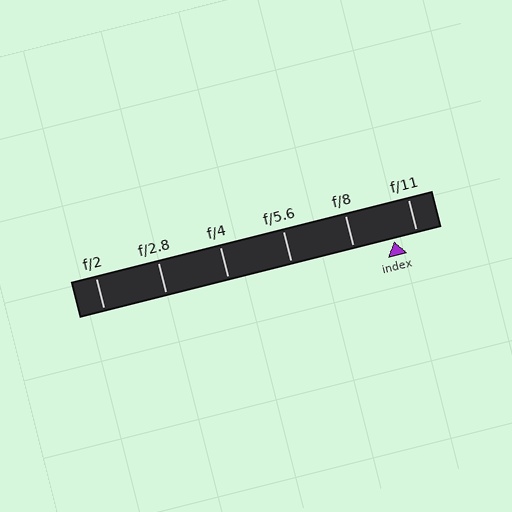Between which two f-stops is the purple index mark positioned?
The index mark is between f/8 and f/11.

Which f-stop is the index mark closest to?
The index mark is closest to f/11.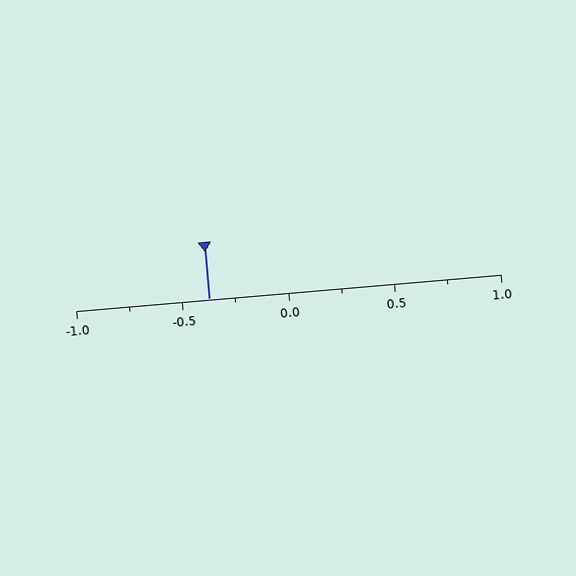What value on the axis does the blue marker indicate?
The marker indicates approximately -0.38.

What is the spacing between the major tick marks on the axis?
The major ticks are spaced 0.5 apart.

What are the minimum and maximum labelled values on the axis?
The axis runs from -1.0 to 1.0.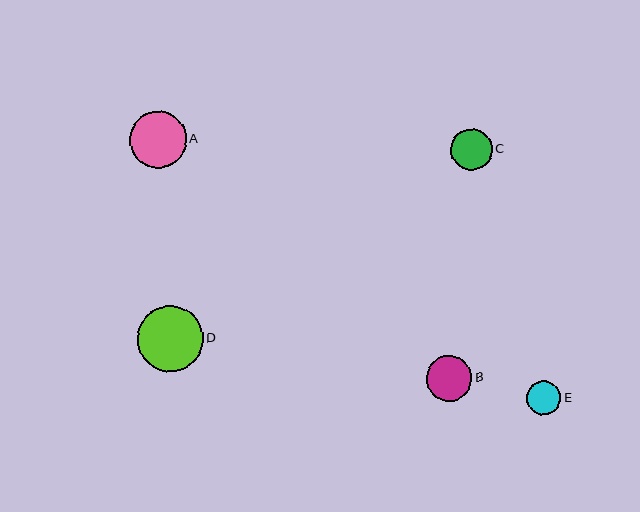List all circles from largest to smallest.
From largest to smallest: D, A, B, C, E.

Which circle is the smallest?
Circle E is the smallest with a size of approximately 34 pixels.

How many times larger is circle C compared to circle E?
Circle C is approximately 1.2 times the size of circle E.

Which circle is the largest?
Circle D is the largest with a size of approximately 65 pixels.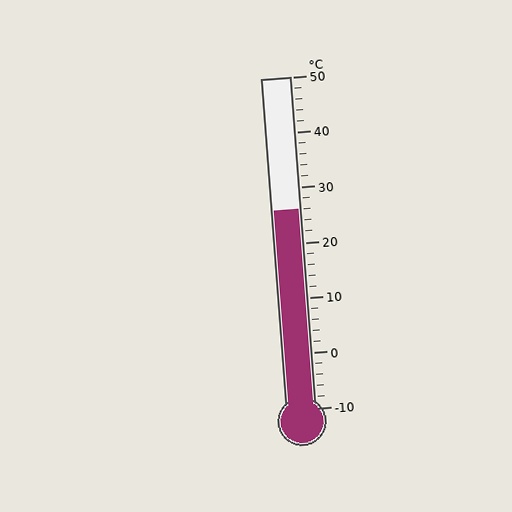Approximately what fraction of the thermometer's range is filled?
The thermometer is filled to approximately 60% of its range.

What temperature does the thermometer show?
The thermometer shows approximately 26°C.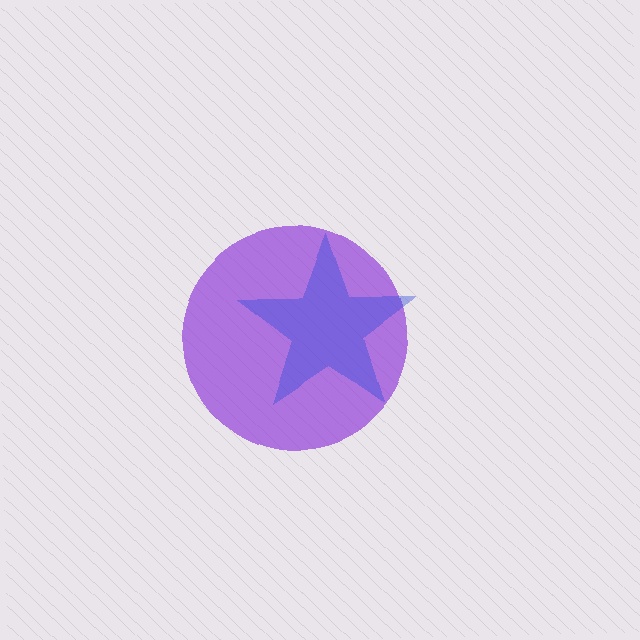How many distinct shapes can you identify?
There are 2 distinct shapes: a purple circle, a blue star.